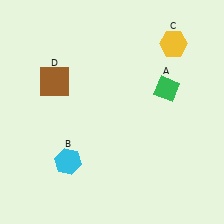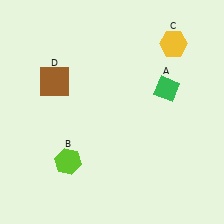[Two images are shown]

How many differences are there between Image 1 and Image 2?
There is 1 difference between the two images.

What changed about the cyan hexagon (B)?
In Image 1, B is cyan. In Image 2, it changed to lime.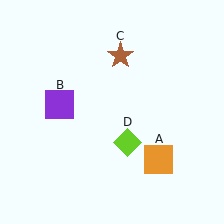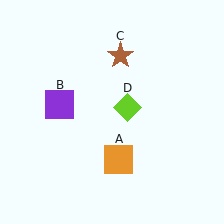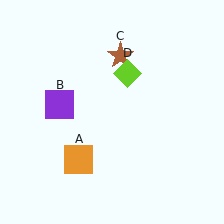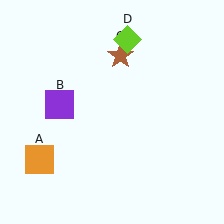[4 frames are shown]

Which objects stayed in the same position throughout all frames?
Purple square (object B) and brown star (object C) remained stationary.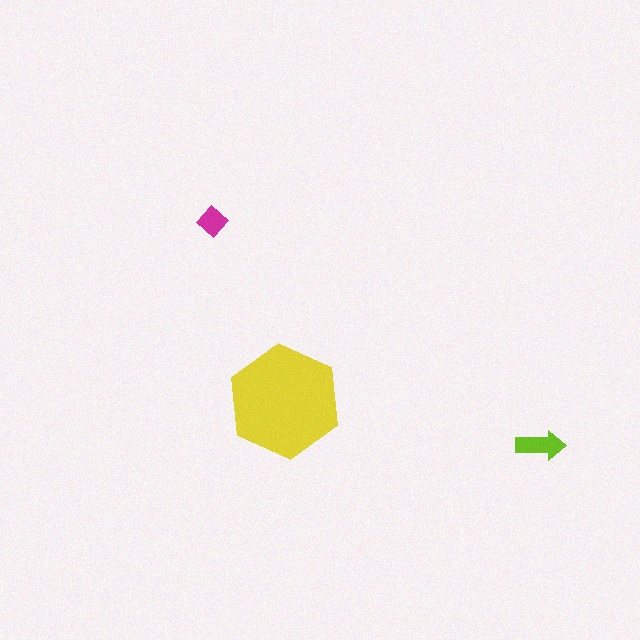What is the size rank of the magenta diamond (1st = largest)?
3rd.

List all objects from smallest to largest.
The magenta diamond, the lime arrow, the yellow hexagon.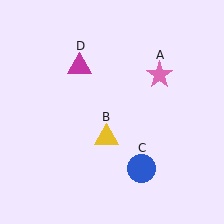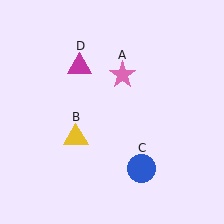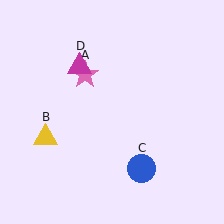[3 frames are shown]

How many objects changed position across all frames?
2 objects changed position: pink star (object A), yellow triangle (object B).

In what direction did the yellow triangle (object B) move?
The yellow triangle (object B) moved left.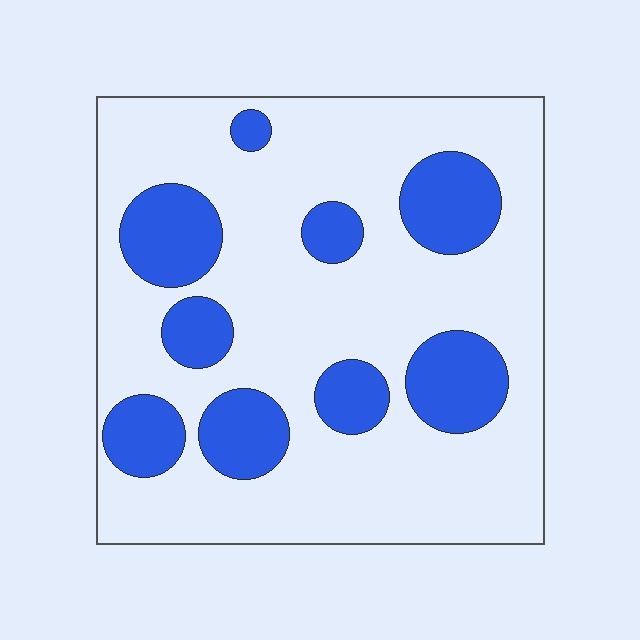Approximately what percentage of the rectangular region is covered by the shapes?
Approximately 25%.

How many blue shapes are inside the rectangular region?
9.